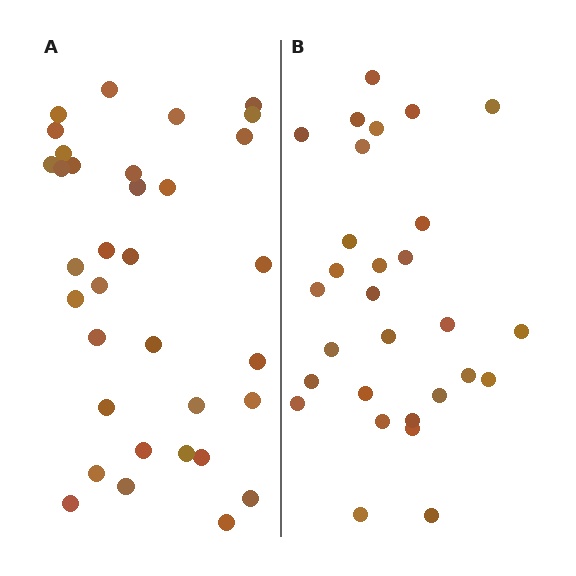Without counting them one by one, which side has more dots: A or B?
Region A (the left region) has more dots.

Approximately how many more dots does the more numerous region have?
Region A has about 5 more dots than region B.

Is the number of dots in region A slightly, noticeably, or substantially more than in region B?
Region A has only slightly more — the two regions are fairly close. The ratio is roughly 1.2 to 1.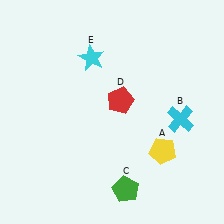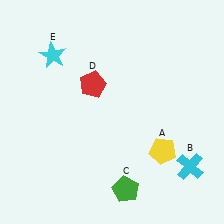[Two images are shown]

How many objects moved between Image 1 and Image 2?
3 objects moved between the two images.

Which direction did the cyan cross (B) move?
The cyan cross (B) moved down.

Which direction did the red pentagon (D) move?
The red pentagon (D) moved left.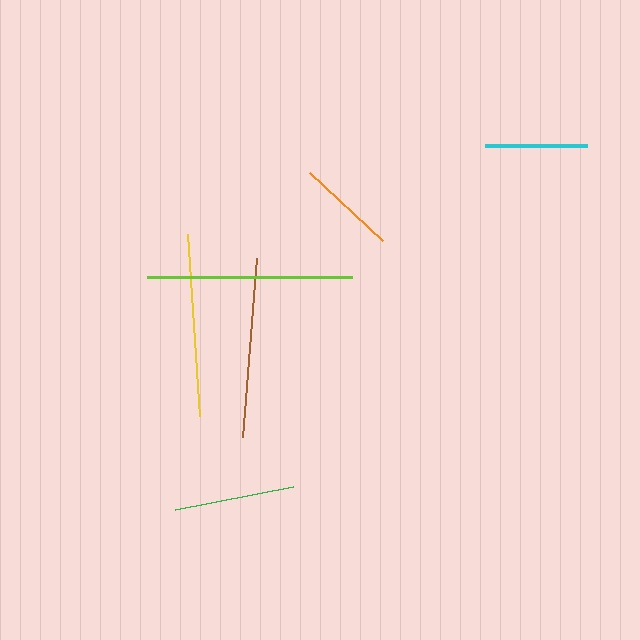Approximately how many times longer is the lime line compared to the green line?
The lime line is approximately 1.7 times the length of the green line.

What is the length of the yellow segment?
The yellow segment is approximately 183 pixels long.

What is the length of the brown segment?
The brown segment is approximately 180 pixels long.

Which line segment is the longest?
The lime line is the longest at approximately 206 pixels.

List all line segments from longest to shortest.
From longest to shortest: lime, yellow, brown, green, cyan, orange.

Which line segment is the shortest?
The orange line is the shortest at approximately 100 pixels.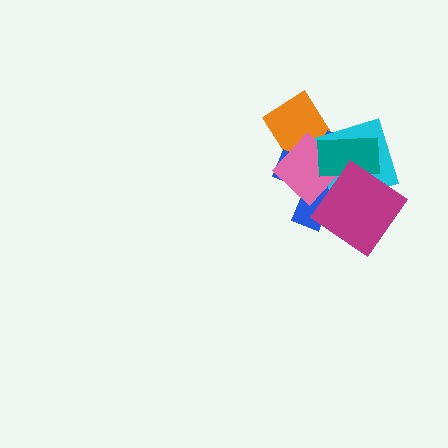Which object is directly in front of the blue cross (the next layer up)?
The cyan square is directly in front of the blue cross.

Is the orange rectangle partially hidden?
Yes, it is partially covered by another shape.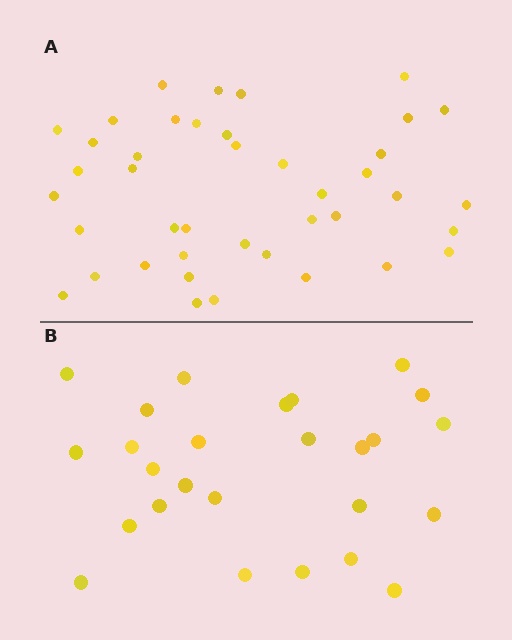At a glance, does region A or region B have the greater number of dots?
Region A (the top region) has more dots.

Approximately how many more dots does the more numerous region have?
Region A has approximately 15 more dots than region B.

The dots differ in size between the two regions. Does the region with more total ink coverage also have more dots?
No. Region B has more total ink coverage because its dots are larger, but region A actually contains more individual dots. Total area can be misleading — the number of items is what matters here.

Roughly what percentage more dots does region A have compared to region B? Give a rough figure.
About 60% more.